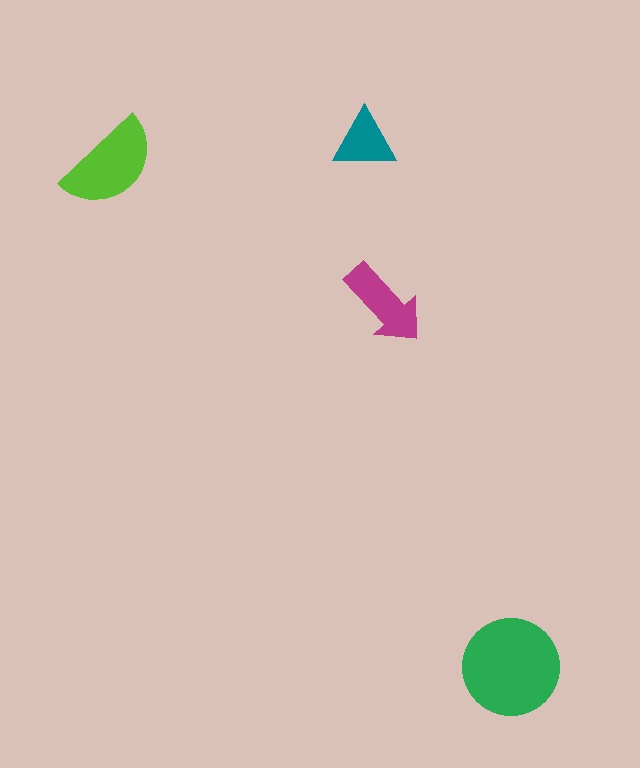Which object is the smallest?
The teal triangle.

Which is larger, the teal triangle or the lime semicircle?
The lime semicircle.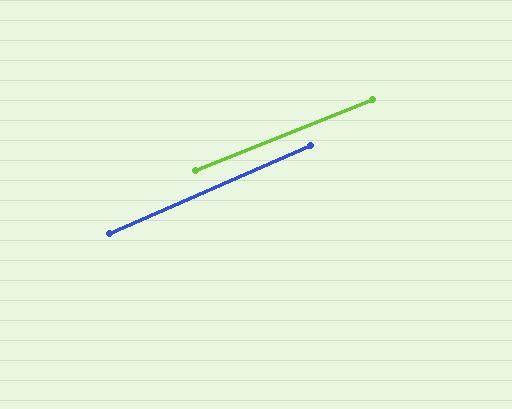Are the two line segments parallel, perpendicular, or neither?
Parallel — their directions differ by only 1.8°.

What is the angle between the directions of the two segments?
Approximately 2 degrees.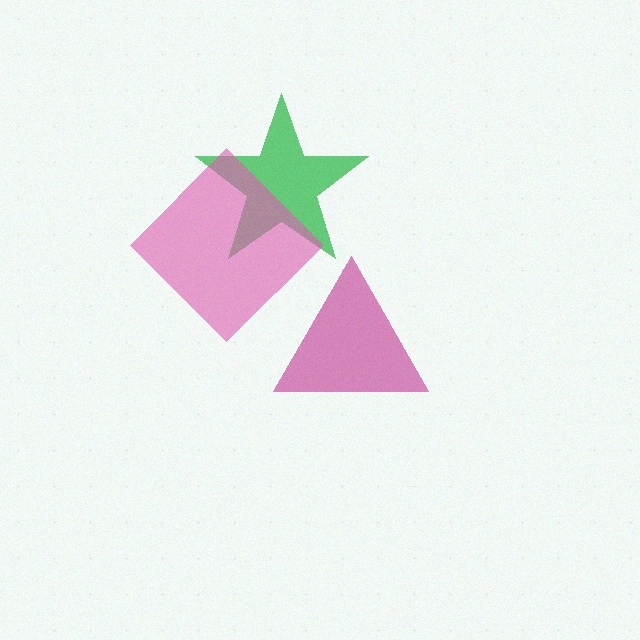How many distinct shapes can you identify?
There are 3 distinct shapes: a green star, a magenta triangle, a pink diamond.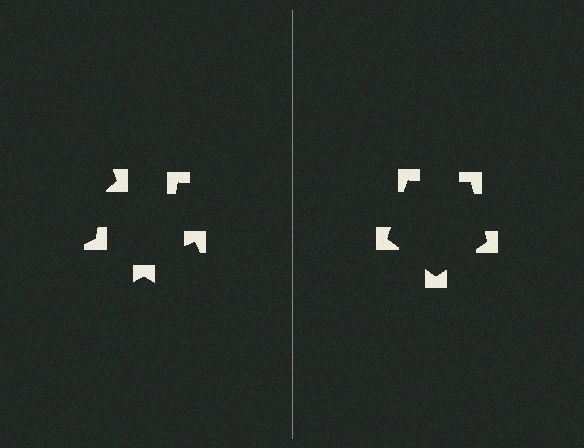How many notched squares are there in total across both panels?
10 — 5 on each side.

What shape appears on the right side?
An illusory pentagon.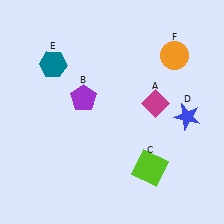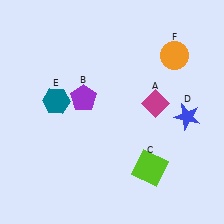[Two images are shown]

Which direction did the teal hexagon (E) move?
The teal hexagon (E) moved down.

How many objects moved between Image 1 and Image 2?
1 object moved between the two images.